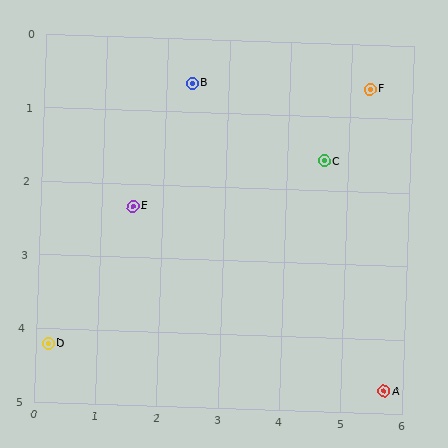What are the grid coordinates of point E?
Point E is at approximately (1.5, 2.3).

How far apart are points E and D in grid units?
Points E and D are about 2.3 grid units apart.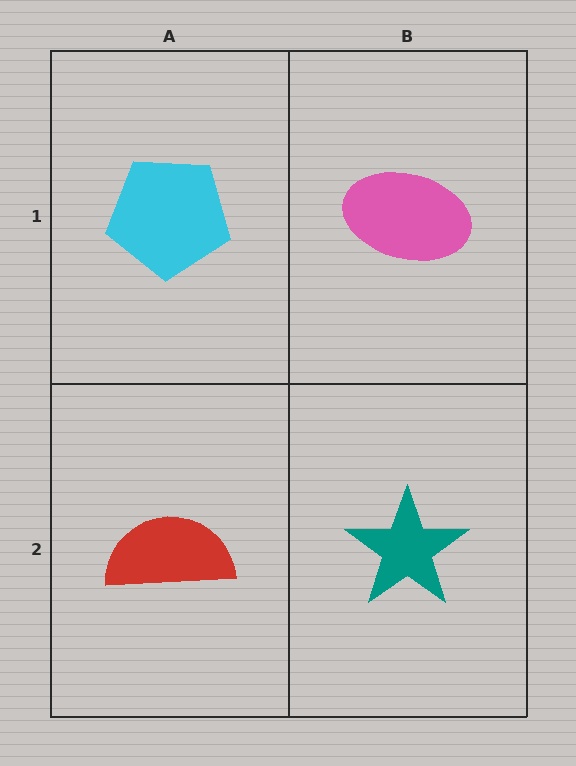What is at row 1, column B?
A pink ellipse.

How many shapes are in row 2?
2 shapes.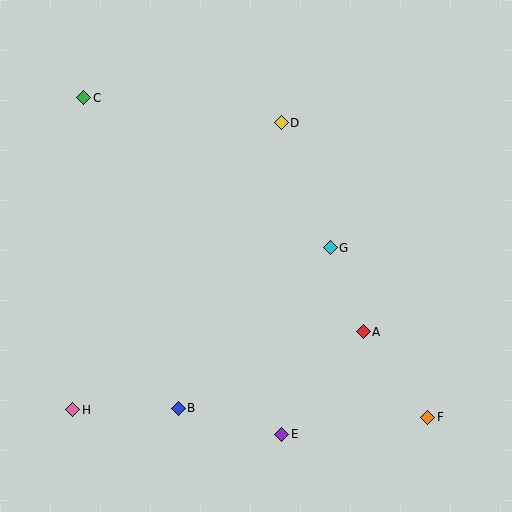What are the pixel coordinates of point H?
Point H is at (72, 410).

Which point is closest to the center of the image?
Point G at (330, 248) is closest to the center.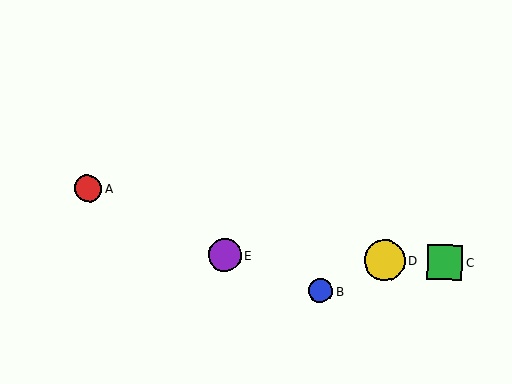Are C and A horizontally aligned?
No, C is at y≈262 and A is at y≈188.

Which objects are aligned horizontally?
Objects C, D, E are aligned horizontally.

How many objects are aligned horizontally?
3 objects (C, D, E) are aligned horizontally.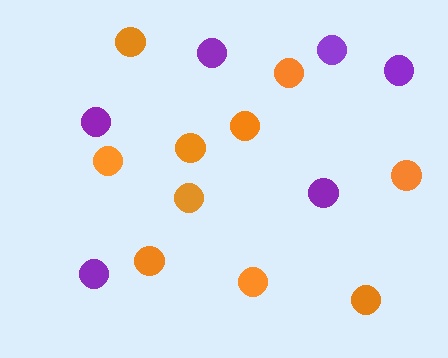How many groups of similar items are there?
There are 2 groups: one group of purple circles (6) and one group of orange circles (10).